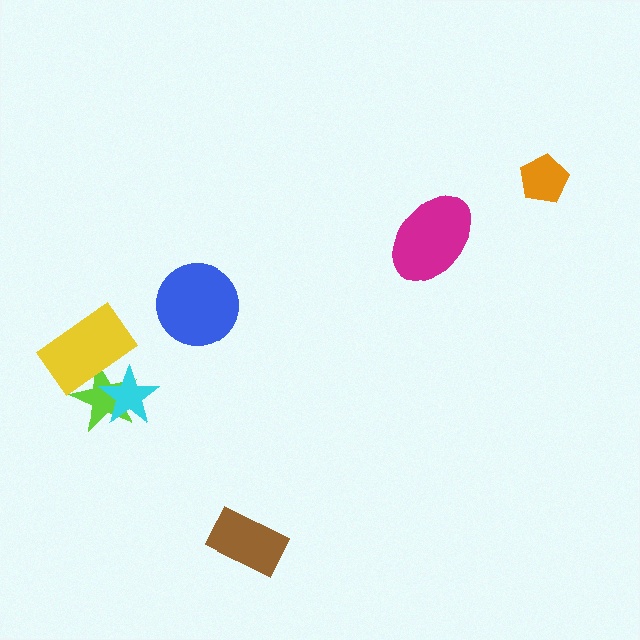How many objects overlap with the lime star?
2 objects overlap with the lime star.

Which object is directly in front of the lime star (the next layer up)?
The cyan star is directly in front of the lime star.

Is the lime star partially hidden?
Yes, it is partially covered by another shape.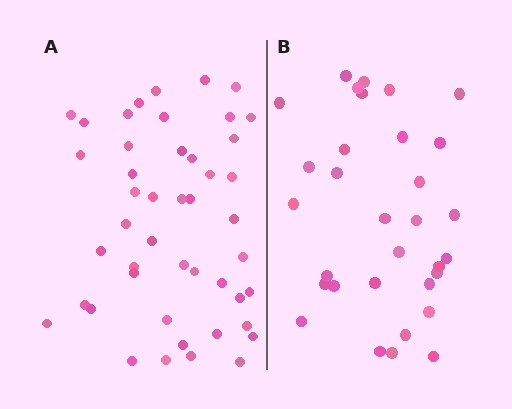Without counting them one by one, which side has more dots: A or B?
Region A (the left region) has more dots.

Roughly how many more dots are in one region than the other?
Region A has approximately 15 more dots than region B.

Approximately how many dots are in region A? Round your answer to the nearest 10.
About 50 dots. (The exact count is 46, which rounds to 50.)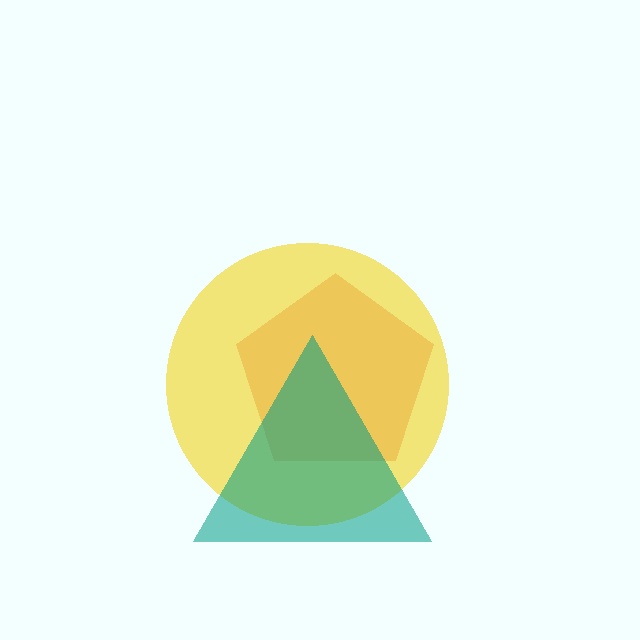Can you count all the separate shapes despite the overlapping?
Yes, there are 3 separate shapes.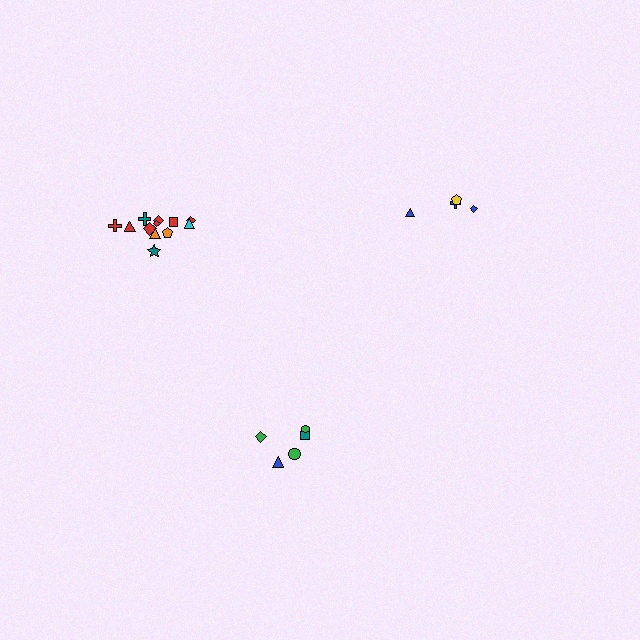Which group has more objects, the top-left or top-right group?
The top-left group.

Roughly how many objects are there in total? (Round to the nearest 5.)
Roughly 20 objects in total.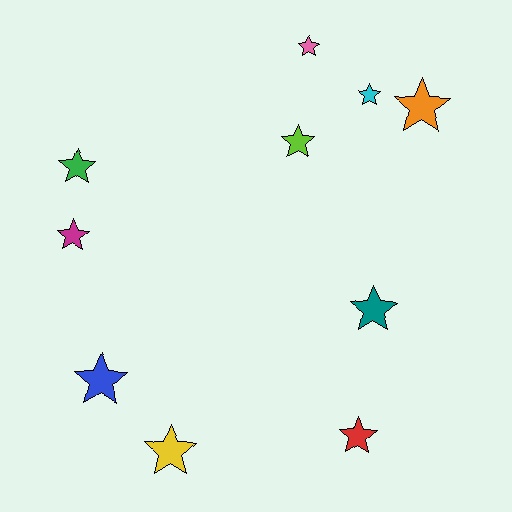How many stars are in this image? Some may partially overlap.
There are 10 stars.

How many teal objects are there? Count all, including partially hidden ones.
There is 1 teal object.